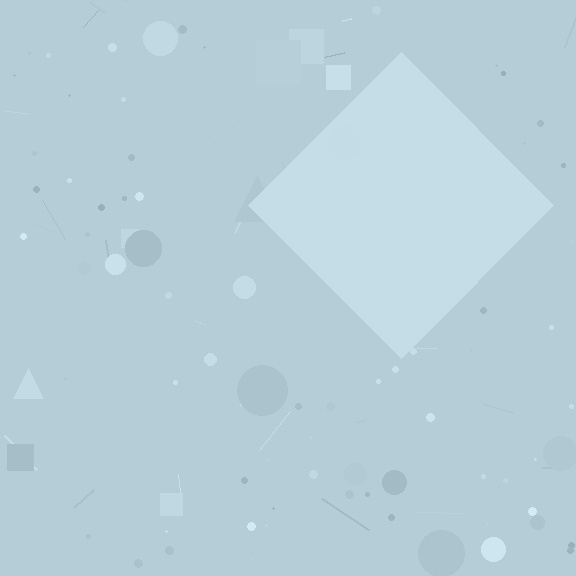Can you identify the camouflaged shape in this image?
The camouflaged shape is a diamond.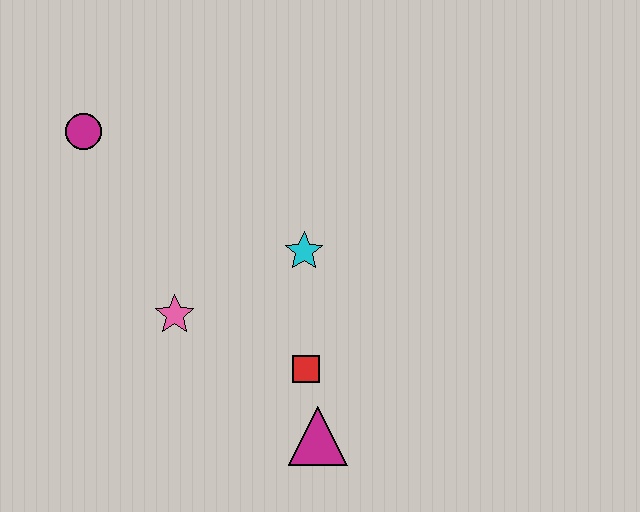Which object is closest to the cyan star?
The red square is closest to the cyan star.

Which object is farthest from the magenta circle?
The magenta triangle is farthest from the magenta circle.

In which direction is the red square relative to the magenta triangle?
The red square is above the magenta triangle.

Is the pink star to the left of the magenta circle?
No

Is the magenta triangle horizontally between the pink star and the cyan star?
No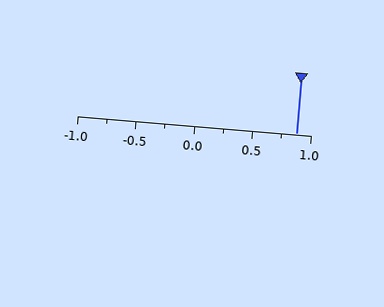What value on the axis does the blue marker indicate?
The marker indicates approximately 0.88.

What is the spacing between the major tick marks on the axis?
The major ticks are spaced 0.5 apart.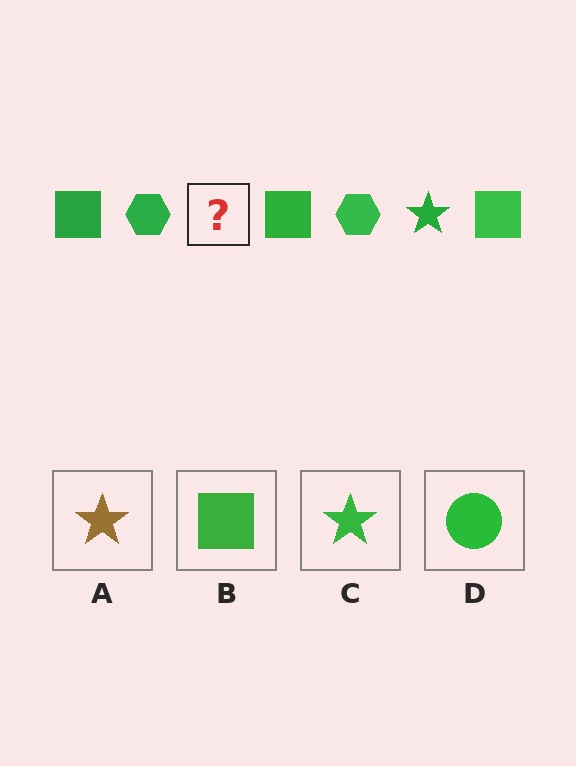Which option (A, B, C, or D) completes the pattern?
C.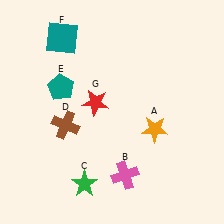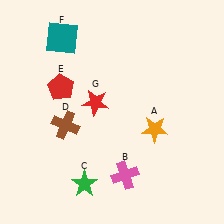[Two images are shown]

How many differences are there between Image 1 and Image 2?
There is 1 difference between the two images.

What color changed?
The pentagon (E) changed from teal in Image 1 to red in Image 2.